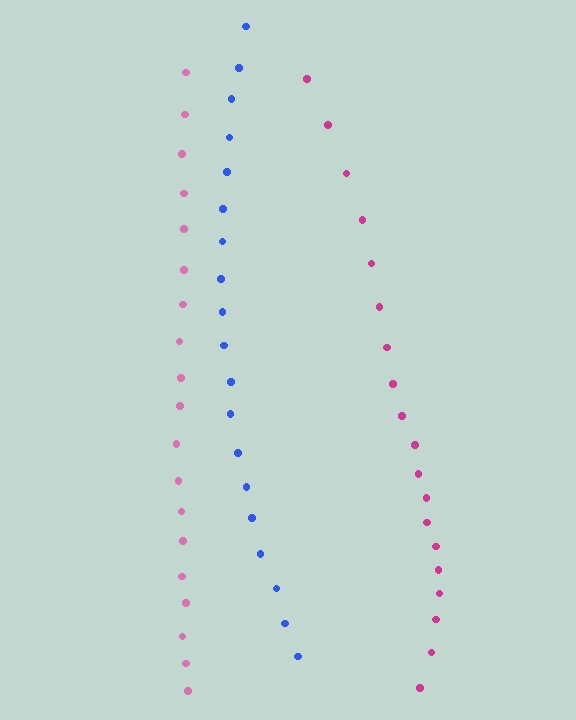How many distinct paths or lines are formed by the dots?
There are 3 distinct paths.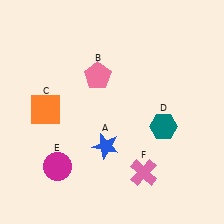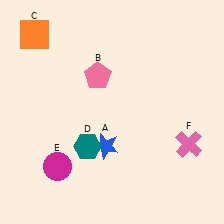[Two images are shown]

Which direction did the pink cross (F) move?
The pink cross (F) moved right.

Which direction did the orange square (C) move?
The orange square (C) moved up.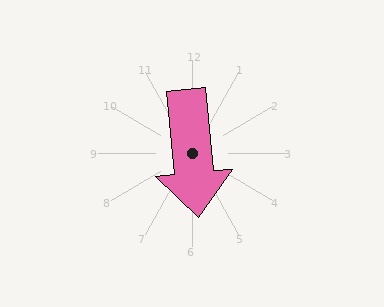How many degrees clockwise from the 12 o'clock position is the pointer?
Approximately 175 degrees.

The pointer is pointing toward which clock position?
Roughly 6 o'clock.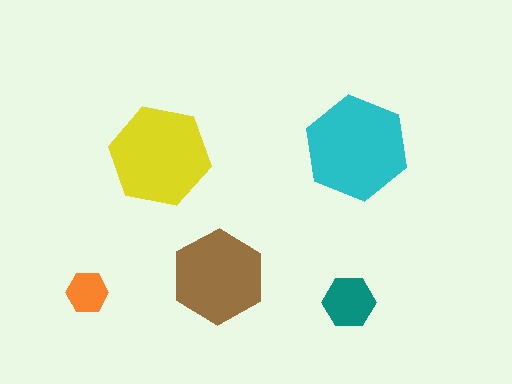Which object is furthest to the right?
The cyan hexagon is rightmost.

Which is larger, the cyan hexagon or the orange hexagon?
The cyan one.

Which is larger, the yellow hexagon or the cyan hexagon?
The cyan one.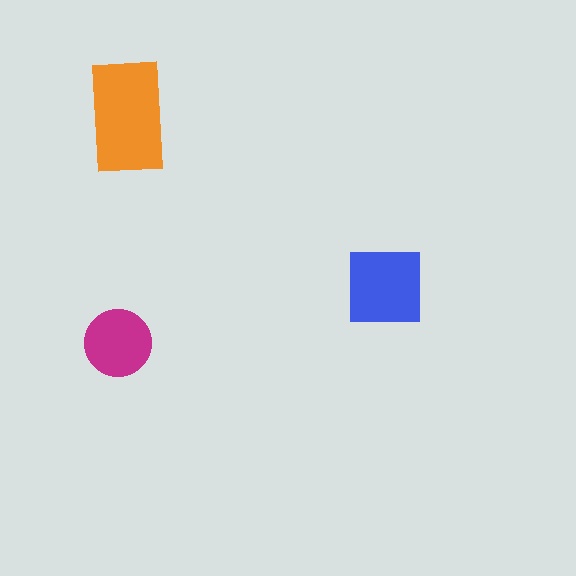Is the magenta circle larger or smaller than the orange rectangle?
Smaller.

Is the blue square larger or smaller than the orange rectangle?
Smaller.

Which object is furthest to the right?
The blue square is rightmost.